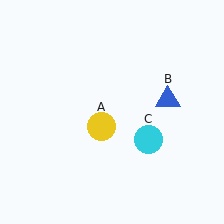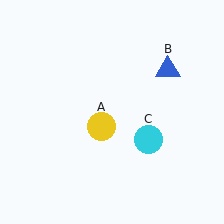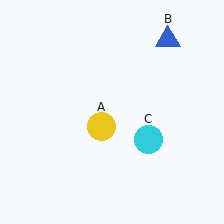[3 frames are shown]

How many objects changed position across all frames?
1 object changed position: blue triangle (object B).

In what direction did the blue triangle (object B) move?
The blue triangle (object B) moved up.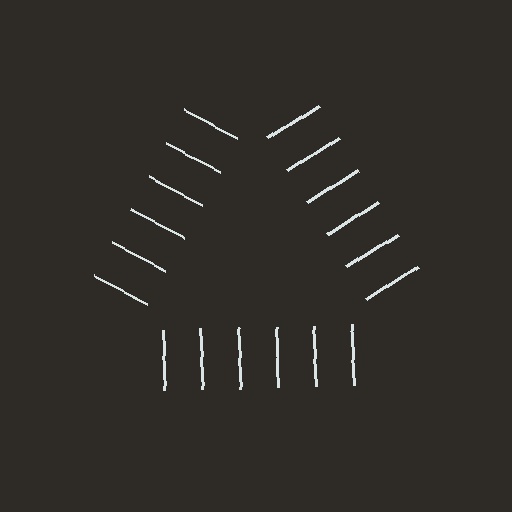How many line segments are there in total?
18 — 6 along each of the 3 edges.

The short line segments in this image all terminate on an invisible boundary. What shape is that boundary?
An illusory triangle — the line segments terminate on its edges but no continuous stroke is drawn.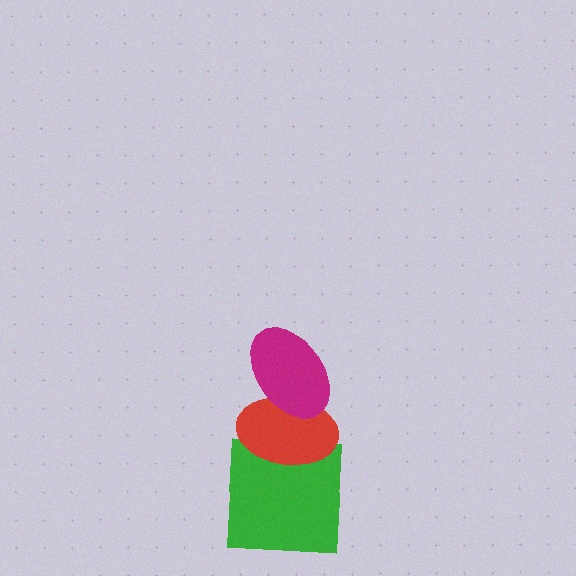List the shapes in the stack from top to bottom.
From top to bottom: the magenta ellipse, the red ellipse, the green square.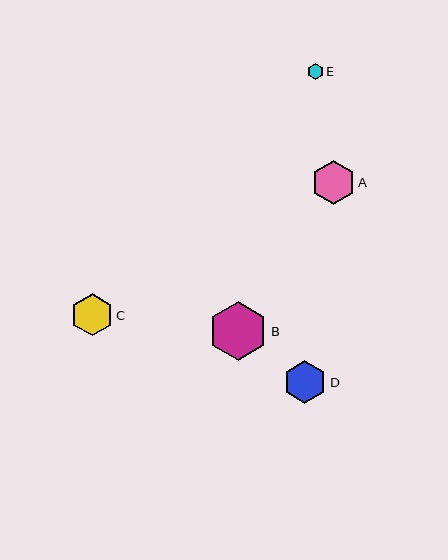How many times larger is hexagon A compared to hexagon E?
Hexagon A is approximately 2.8 times the size of hexagon E.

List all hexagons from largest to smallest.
From largest to smallest: B, A, D, C, E.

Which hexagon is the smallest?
Hexagon E is the smallest with a size of approximately 15 pixels.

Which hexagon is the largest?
Hexagon B is the largest with a size of approximately 59 pixels.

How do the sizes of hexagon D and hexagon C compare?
Hexagon D and hexagon C are approximately the same size.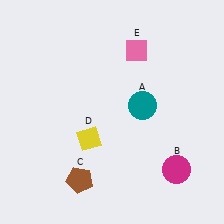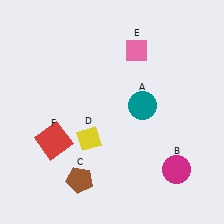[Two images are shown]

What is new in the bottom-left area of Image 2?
A red square (F) was added in the bottom-left area of Image 2.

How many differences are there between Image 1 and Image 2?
There is 1 difference between the two images.